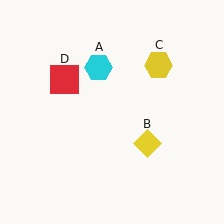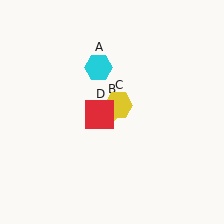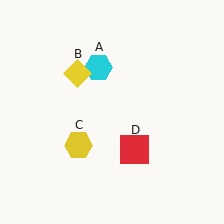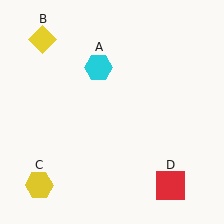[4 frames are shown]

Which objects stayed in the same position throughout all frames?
Cyan hexagon (object A) remained stationary.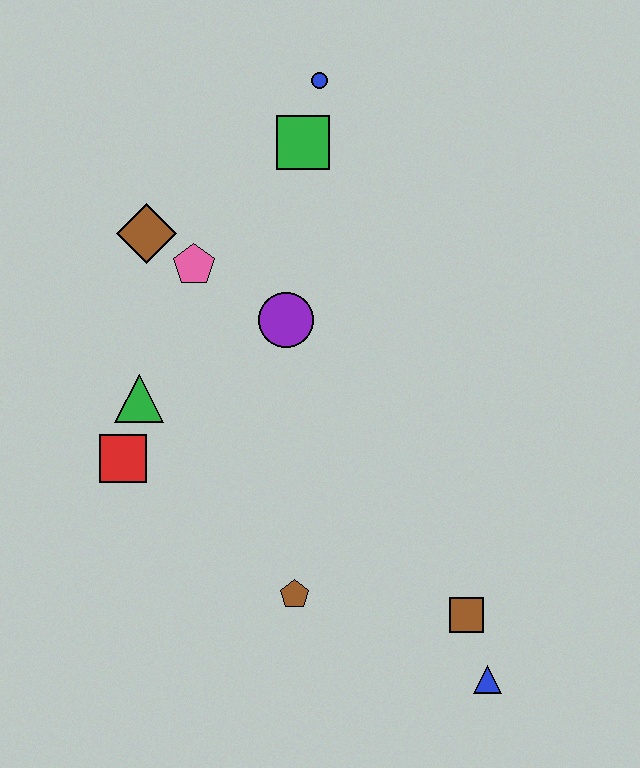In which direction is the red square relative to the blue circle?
The red square is below the blue circle.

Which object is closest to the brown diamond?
The pink pentagon is closest to the brown diamond.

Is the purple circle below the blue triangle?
No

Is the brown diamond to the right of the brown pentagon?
No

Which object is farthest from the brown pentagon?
The blue circle is farthest from the brown pentagon.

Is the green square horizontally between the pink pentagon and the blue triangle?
Yes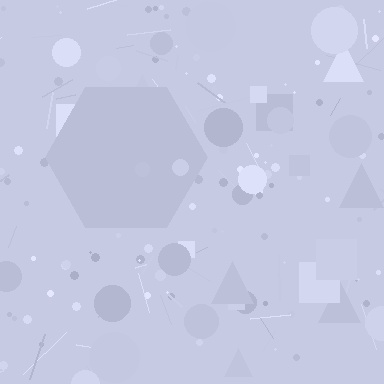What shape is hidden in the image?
A hexagon is hidden in the image.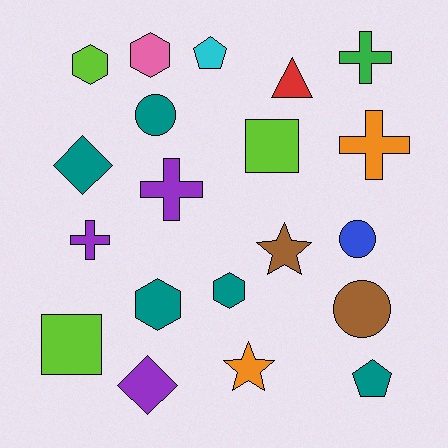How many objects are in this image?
There are 20 objects.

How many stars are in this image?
There are 2 stars.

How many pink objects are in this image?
There is 1 pink object.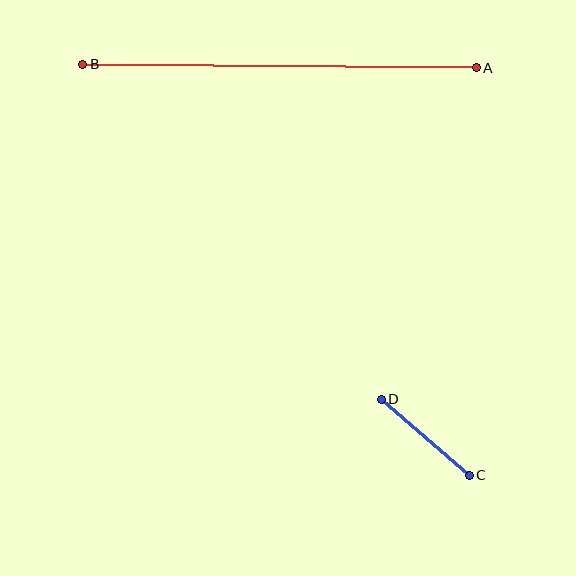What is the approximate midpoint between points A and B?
The midpoint is at approximately (280, 66) pixels.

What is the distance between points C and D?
The distance is approximately 116 pixels.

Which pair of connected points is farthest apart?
Points A and B are farthest apart.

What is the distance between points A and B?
The distance is approximately 393 pixels.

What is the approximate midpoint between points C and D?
The midpoint is at approximately (425, 437) pixels.